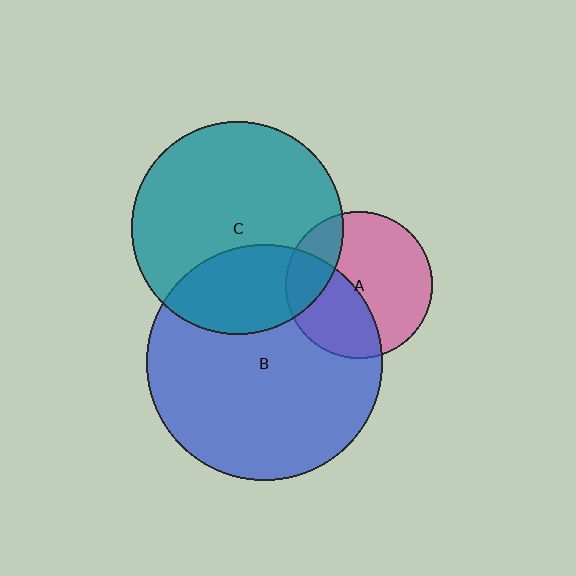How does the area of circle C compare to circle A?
Approximately 2.1 times.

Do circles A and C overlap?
Yes.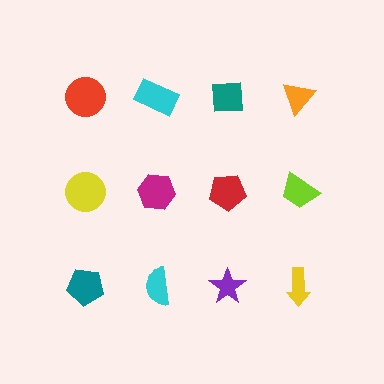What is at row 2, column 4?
A lime trapezoid.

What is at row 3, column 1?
A teal pentagon.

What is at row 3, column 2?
A cyan semicircle.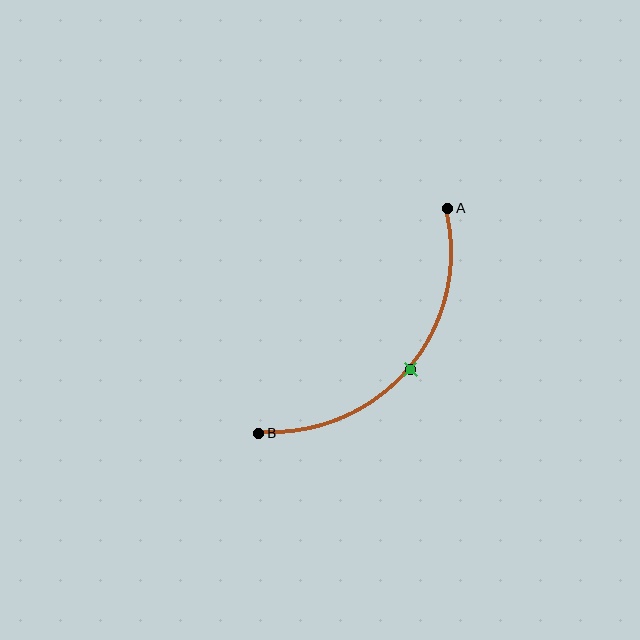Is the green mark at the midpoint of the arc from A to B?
Yes. The green mark lies on the arc at equal arc-length from both A and B — it is the arc midpoint.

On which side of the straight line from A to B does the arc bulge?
The arc bulges below and to the right of the straight line connecting A and B.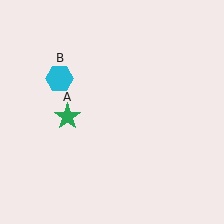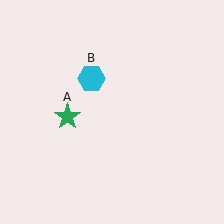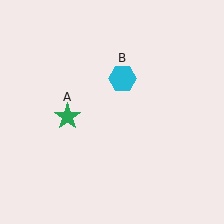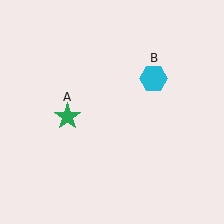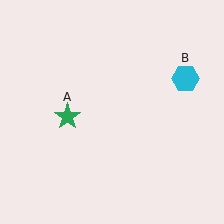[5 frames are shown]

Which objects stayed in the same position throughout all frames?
Green star (object A) remained stationary.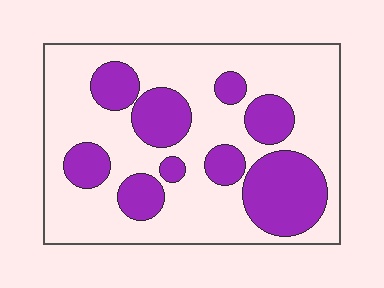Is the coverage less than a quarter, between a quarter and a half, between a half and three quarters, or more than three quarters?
Between a quarter and a half.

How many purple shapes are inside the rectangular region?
9.